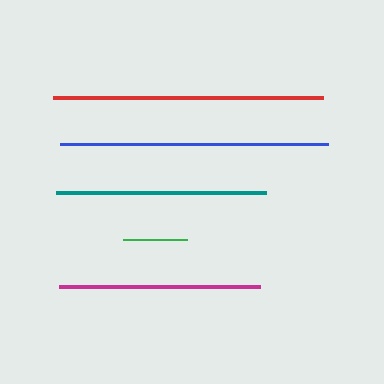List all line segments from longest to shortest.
From longest to shortest: red, blue, teal, magenta, green.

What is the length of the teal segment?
The teal segment is approximately 210 pixels long.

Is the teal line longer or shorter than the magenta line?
The teal line is longer than the magenta line.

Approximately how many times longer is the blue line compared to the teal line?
The blue line is approximately 1.3 times the length of the teal line.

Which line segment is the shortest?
The green line is the shortest at approximately 65 pixels.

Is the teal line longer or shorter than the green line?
The teal line is longer than the green line.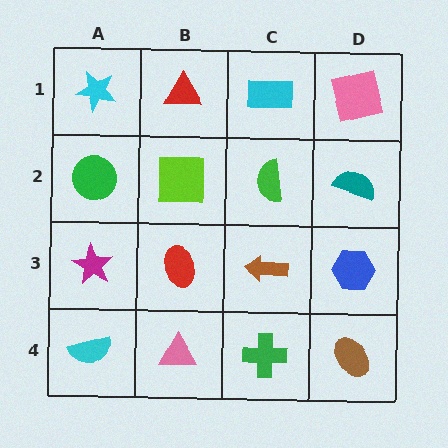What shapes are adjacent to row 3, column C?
A green semicircle (row 2, column C), a green cross (row 4, column C), a red ellipse (row 3, column B), a blue hexagon (row 3, column D).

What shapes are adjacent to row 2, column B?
A red triangle (row 1, column B), a red ellipse (row 3, column B), a green circle (row 2, column A), a green semicircle (row 2, column C).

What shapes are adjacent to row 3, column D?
A teal semicircle (row 2, column D), a brown ellipse (row 4, column D), a brown arrow (row 3, column C).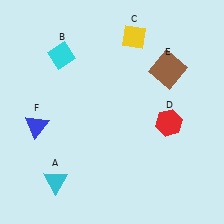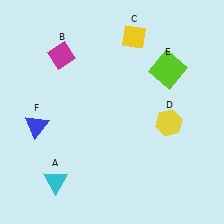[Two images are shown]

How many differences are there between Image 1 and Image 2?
There are 3 differences between the two images.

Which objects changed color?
B changed from cyan to magenta. D changed from red to yellow. E changed from brown to lime.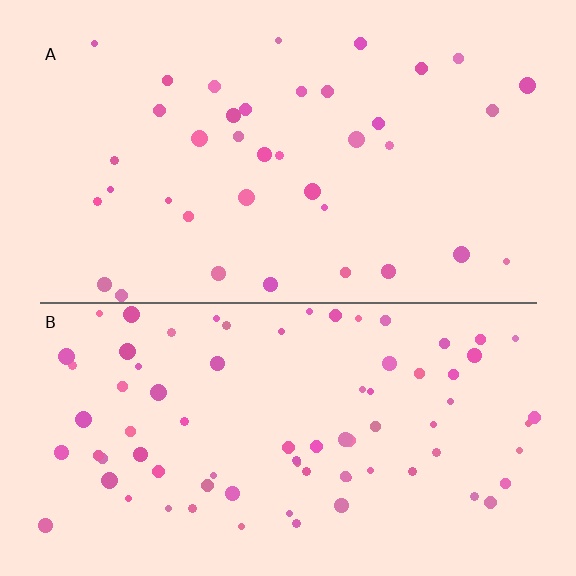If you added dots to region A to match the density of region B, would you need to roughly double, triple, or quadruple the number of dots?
Approximately double.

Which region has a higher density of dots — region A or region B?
B (the bottom).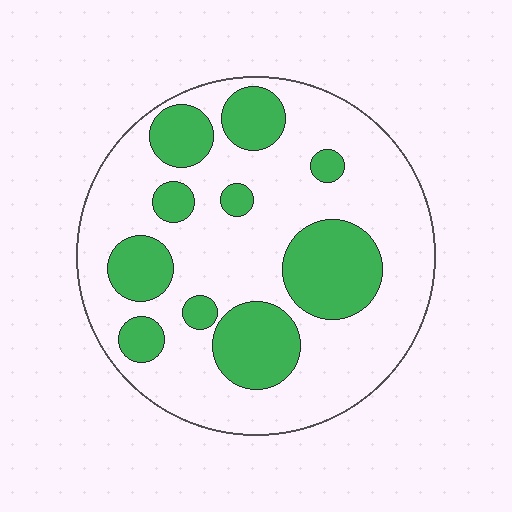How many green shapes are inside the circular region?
10.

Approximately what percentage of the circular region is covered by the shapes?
Approximately 30%.